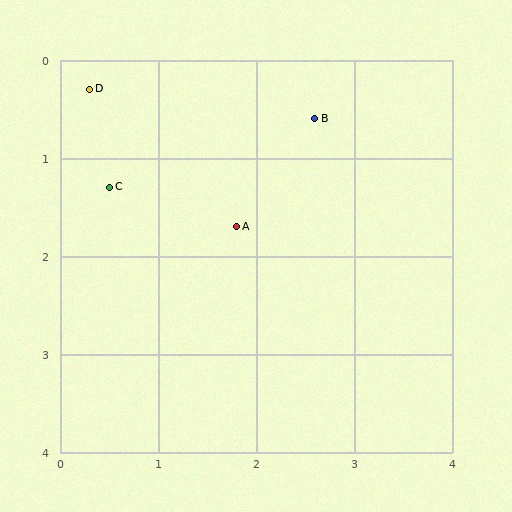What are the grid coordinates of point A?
Point A is at approximately (1.8, 1.7).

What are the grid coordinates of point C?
Point C is at approximately (0.5, 1.3).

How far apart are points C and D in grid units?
Points C and D are about 1.0 grid units apart.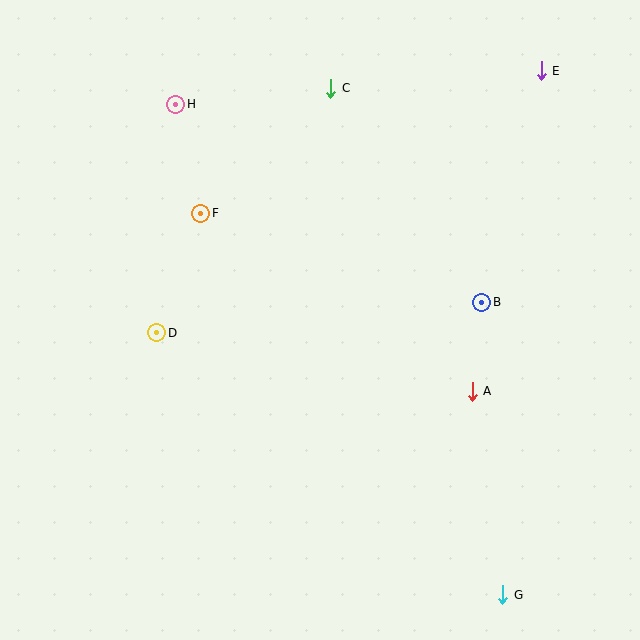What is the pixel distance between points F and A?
The distance between F and A is 325 pixels.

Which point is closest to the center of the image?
Point F at (201, 213) is closest to the center.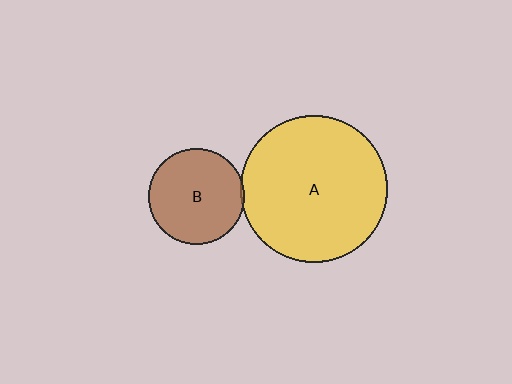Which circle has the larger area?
Circle A (yellow).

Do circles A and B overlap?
Yes.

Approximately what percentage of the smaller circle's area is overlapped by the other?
Approximately 5%.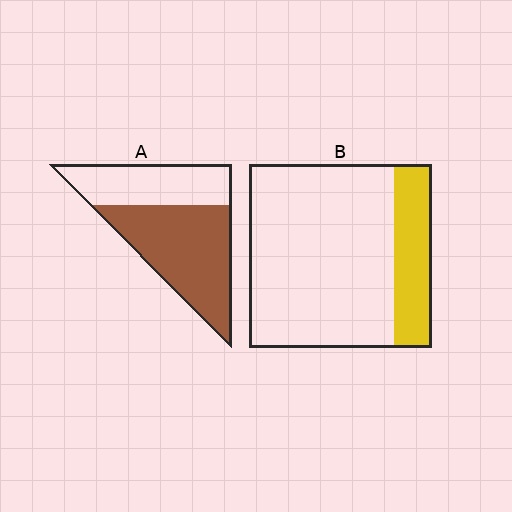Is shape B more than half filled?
No.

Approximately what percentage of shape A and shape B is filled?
A is approximately 60% and B is approximately 20%.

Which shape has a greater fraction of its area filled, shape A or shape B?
Shape A.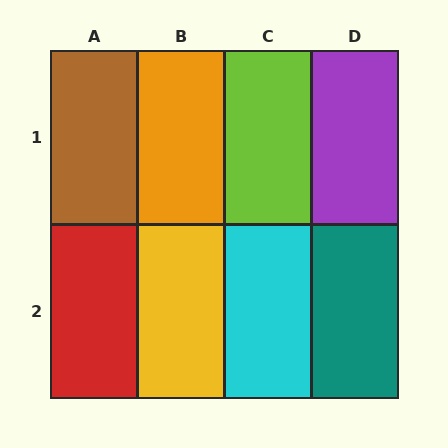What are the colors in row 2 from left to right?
Red, yellow, cyan, teal.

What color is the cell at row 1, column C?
Lime.